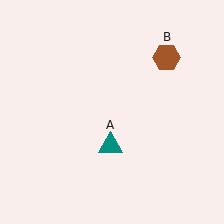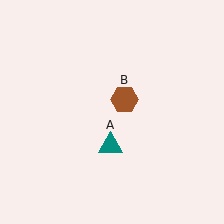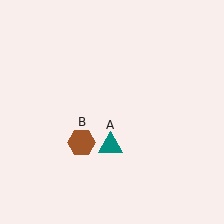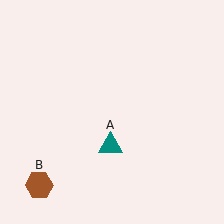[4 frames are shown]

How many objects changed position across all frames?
1 object changed position: brown hexagon (object B).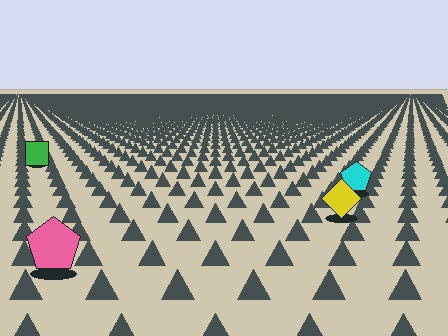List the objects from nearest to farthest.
From nearest to farthest: the pink pentagon, the yellow diamond, the cyan pentagon, the green square.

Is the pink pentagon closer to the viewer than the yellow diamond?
Yes. The pink pentagon is closer — you can tell from the texture gradient: the ground texture is coarser near it.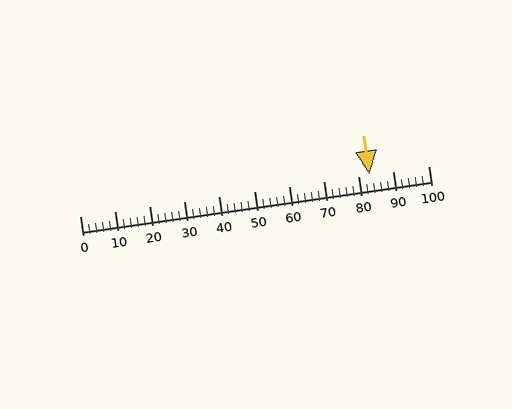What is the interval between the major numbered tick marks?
The major tick marks are spaced 10 units apart.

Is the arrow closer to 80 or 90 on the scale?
The arrow is closer to 80.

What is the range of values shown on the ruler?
The ruler shows values from 0 to 100.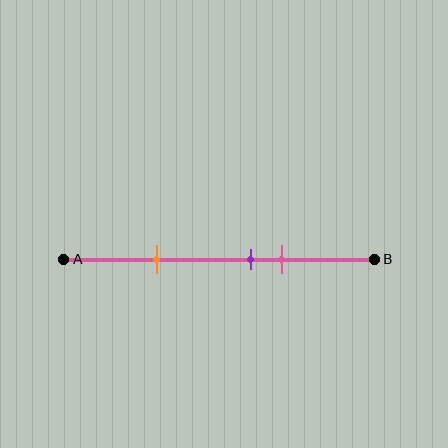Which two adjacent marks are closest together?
The purple and pink marks are the closest adjacent pair.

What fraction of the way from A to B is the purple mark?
The purple mark is approximately 60% (0.6) of the way from A to B.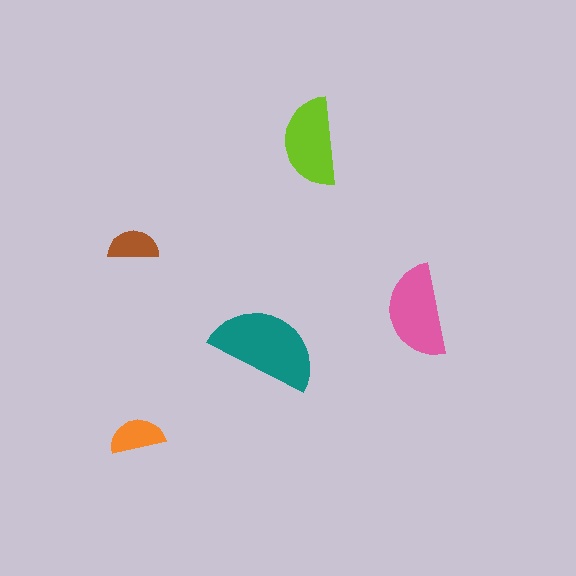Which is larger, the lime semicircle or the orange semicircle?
The lime one.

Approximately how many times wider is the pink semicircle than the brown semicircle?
About 2 times wider.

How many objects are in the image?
There are 5 objects in the image.